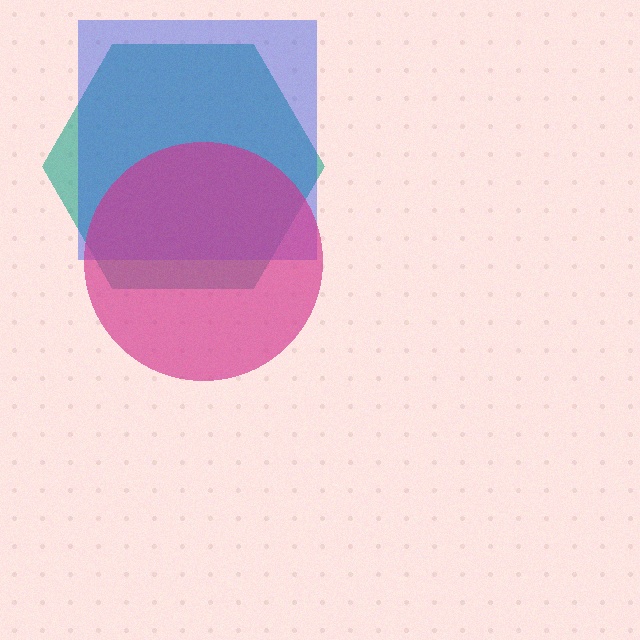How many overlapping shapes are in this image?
There are 3 overlapping shapes in the image.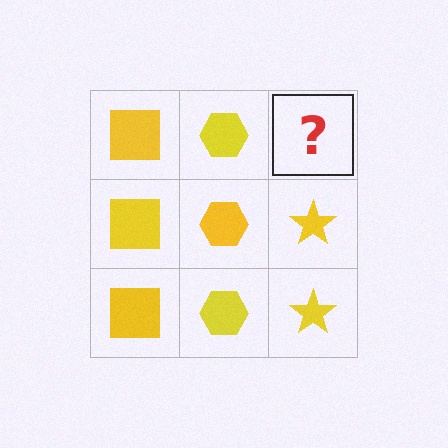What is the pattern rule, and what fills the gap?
The rule is that each column has a consistent shape. The gap should be filled with a yellow star.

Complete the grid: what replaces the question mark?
The question mark should be replaced with a yellow star.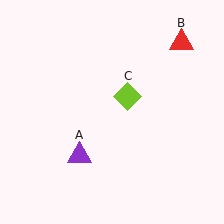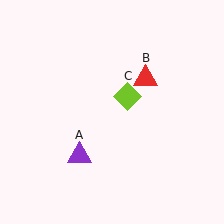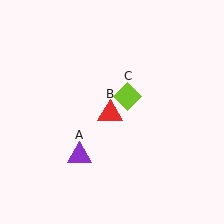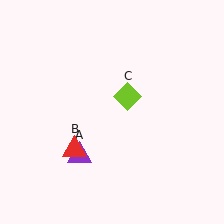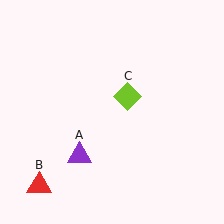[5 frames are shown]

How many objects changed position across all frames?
1 object changed position: red triangle (object B).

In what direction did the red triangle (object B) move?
The red triangle (object B) moved down and to the left.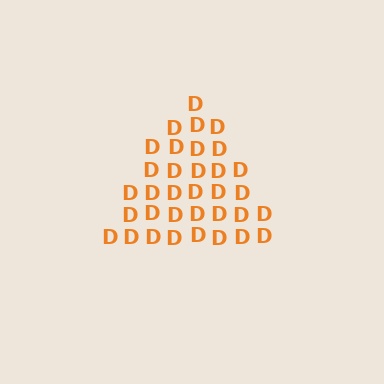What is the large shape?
The large shape is a triangle.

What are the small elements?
The small elements are letter D's.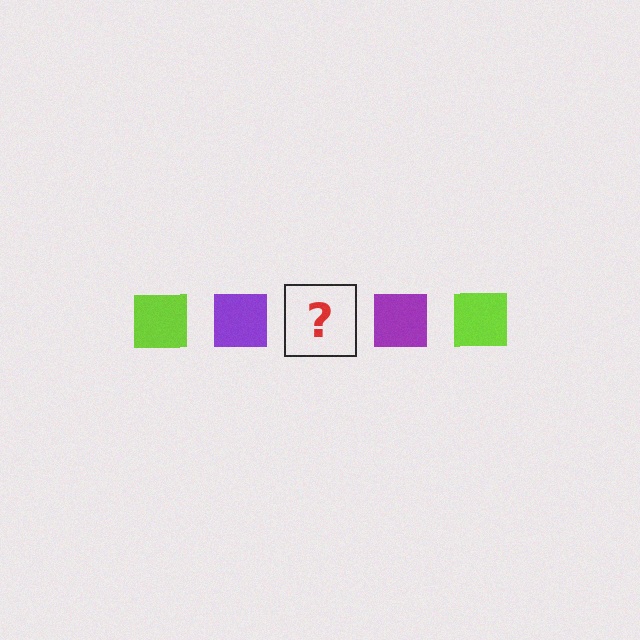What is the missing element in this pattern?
The missing element is a lime square.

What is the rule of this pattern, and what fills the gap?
The rule is that the pattern cycles through lime, purple squares. The gap should be filled with a lime square.